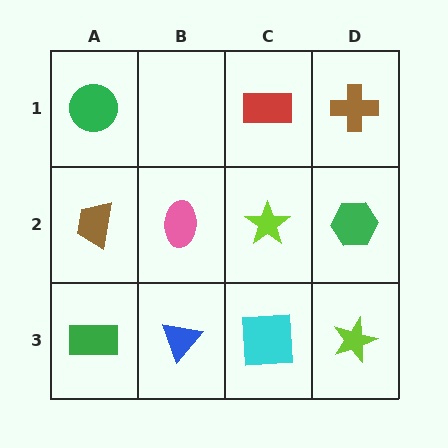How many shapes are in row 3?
4 shapes.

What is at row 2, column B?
A pink ellipse.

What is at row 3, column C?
A cyan square.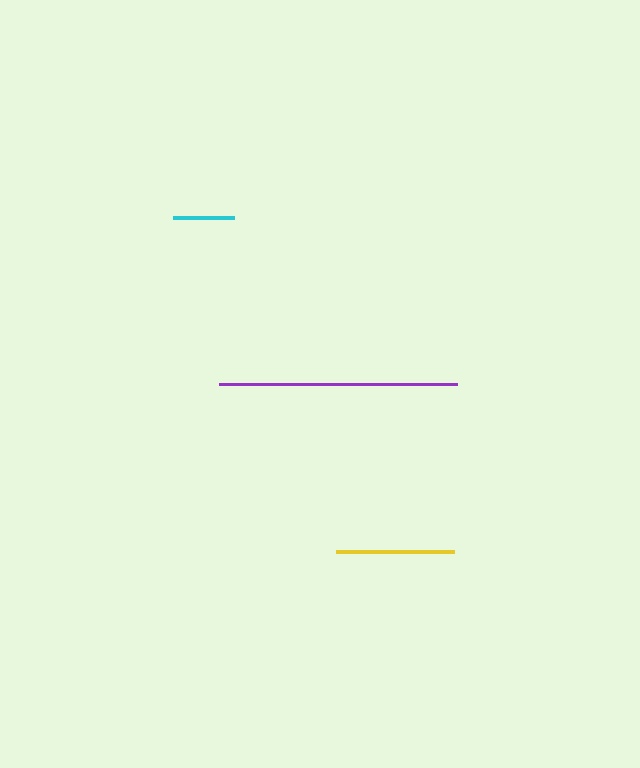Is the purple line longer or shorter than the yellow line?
The purple line is longer than the yellow line.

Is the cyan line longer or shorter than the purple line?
The purple line is longer than the cyan line.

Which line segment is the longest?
The purple line is the longest at approximately 238 pixels.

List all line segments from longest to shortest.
From longest to shortest: purple, yellow, cyan.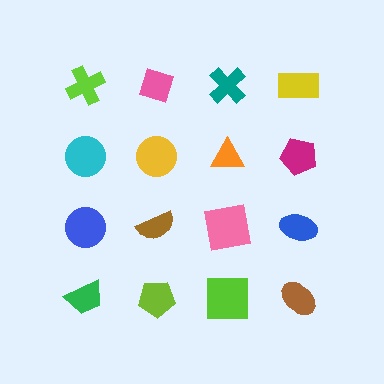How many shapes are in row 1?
4 shapes.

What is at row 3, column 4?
A blue ellipse.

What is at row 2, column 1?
A cyan circle.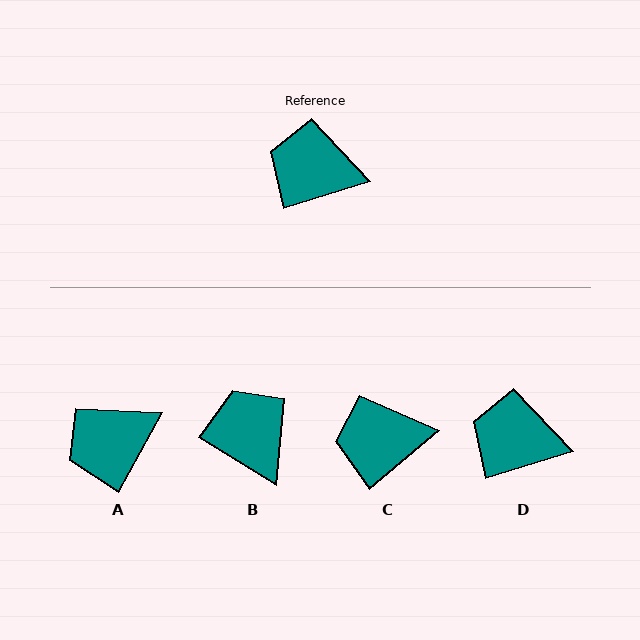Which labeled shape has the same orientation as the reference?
D.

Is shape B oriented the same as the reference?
No, it is off by about 48 degrees.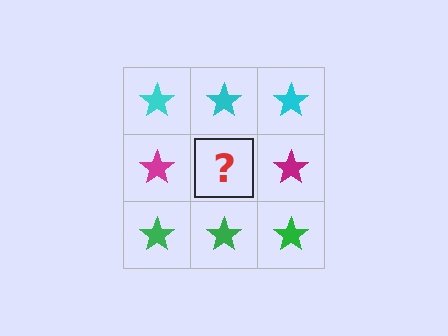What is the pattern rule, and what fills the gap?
The rule is that each row has a consistent color. The gap should be filled with a magenta star.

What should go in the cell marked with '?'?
The missing cell should contain a magenta star.